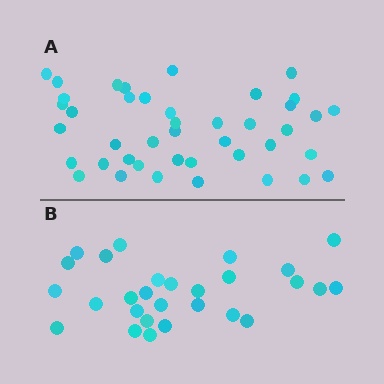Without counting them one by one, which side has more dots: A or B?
Region A (the top region) has more dots.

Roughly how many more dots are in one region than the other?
Region A has approximately 15 more dots than region B.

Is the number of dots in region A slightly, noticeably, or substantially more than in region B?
Region A has substantially more. The ratio is roughly 1.5 to 1.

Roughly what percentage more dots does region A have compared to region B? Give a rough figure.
About 50% more.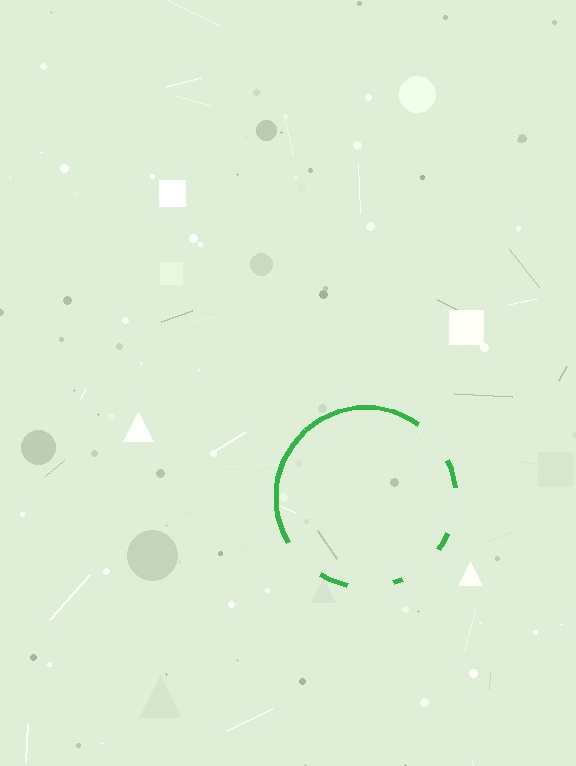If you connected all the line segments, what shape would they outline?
They would outline a circle.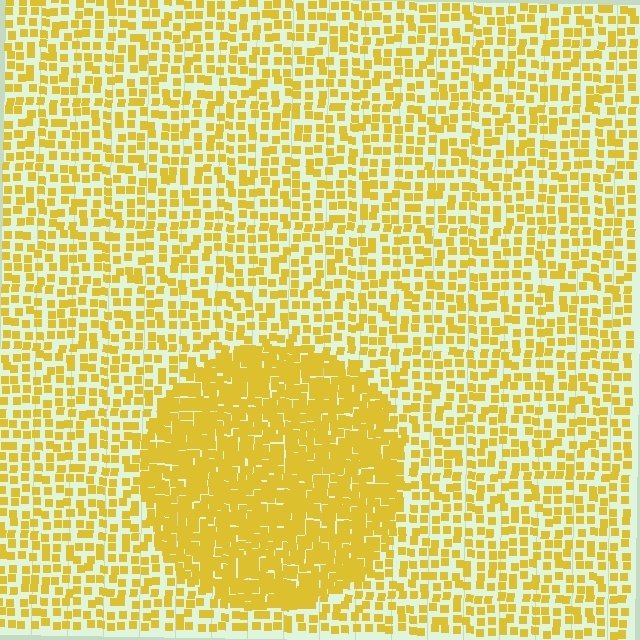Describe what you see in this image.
The image contains small yellow elements arranged at two different densities. A circle-shaped region is visible where the elements are more densely packed than the surrounding area.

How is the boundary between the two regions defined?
The boundary is defined by a change in element density (approximately 2.2x ratio). All elements are the same color, size, and shape.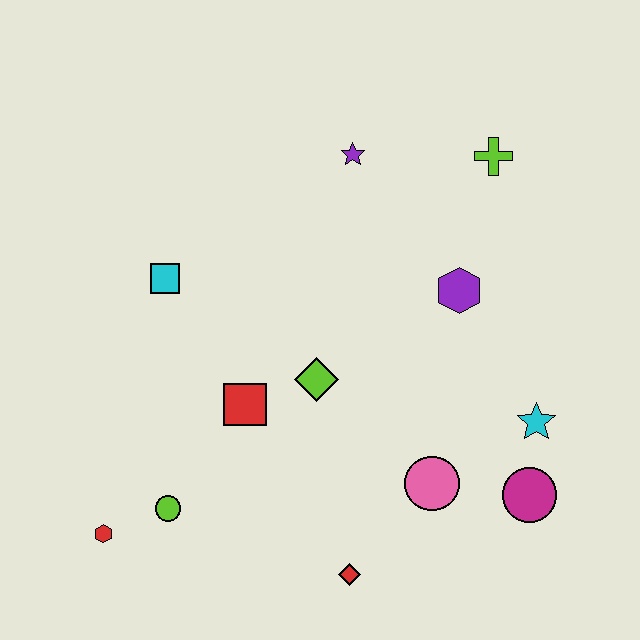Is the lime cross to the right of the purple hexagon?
Yes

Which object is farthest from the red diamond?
The lime cross is farthest from the red diamond.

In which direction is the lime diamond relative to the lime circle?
The lime diamond is to the right of the lime circle.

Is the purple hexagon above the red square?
Yes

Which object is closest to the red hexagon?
The lime circle is closest to the red hexagon.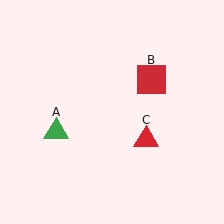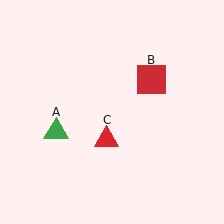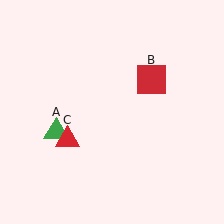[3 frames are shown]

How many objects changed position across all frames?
1 object changed position: red triangle (object C).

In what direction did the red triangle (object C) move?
The red triangle (object C) moved left.